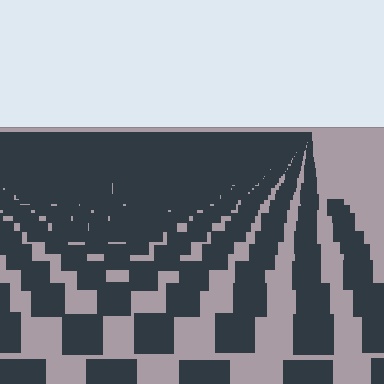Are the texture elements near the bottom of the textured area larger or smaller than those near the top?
Larger. Near the bottom, elements are closer to the viewer and appear at a bigger on-screen size.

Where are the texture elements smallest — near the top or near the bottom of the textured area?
Near the top.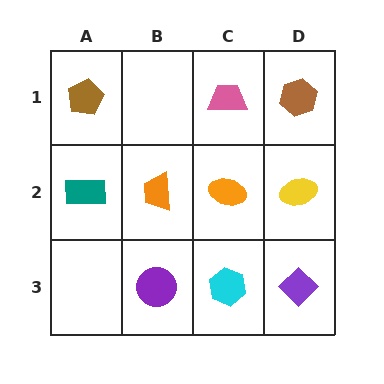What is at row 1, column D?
A brown hexagon.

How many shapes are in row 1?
3 shapes.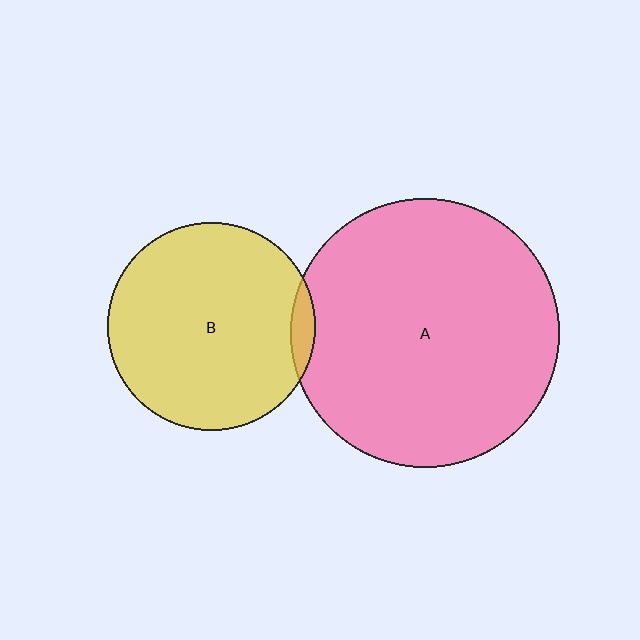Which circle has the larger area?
Circle A (pink).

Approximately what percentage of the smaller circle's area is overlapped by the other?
Approximately 5%.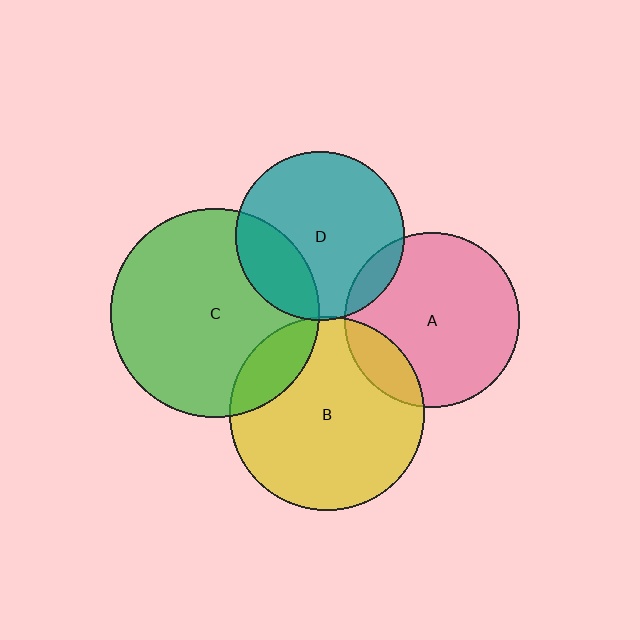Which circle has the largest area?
Circle C (green).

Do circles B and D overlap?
Yes.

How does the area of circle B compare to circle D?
Approximately 1.3 times.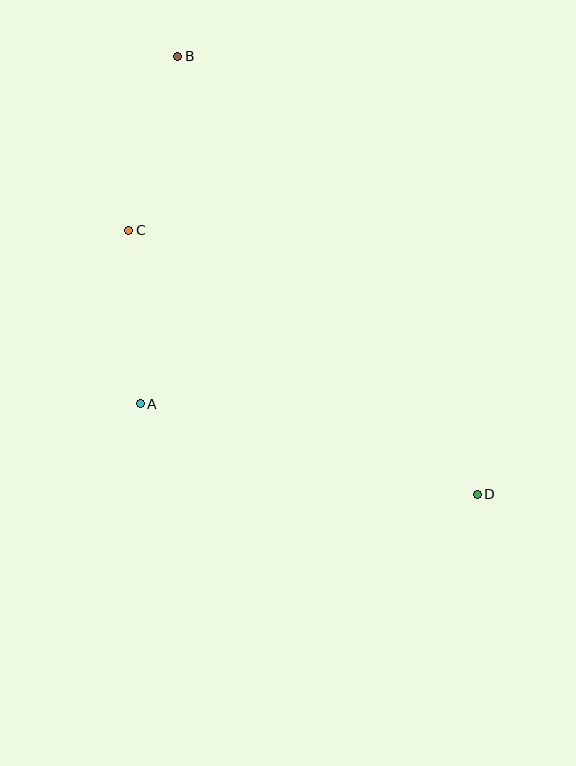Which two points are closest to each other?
Points A and C are closest to each other.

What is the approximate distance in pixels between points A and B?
The distance between A and B is approximately 350 pixels.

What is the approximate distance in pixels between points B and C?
The distance between B and C is approximately 181 pixels.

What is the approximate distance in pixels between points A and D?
The distance between A and D is approximately 349 pixels.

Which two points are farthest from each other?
Points B and D are farthest from each other.